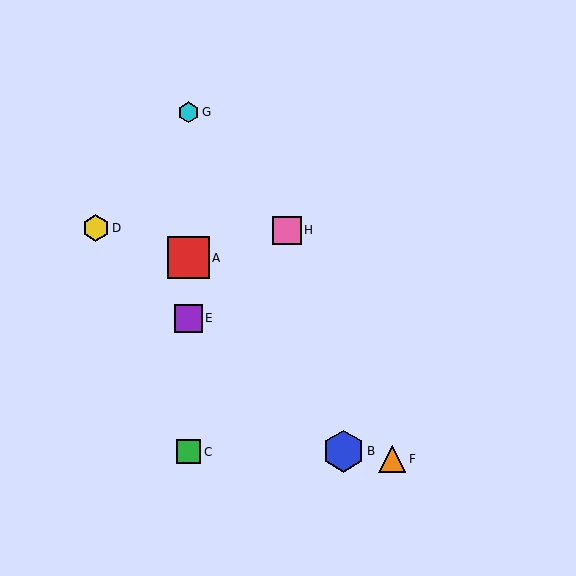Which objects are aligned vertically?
Objects A, C, E, G are aligned vertically.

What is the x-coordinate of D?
Object D is at x≈96.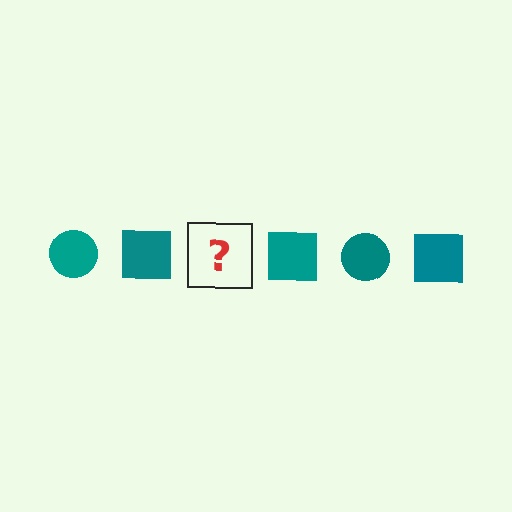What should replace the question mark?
The question mark should be replaced with a teal circle.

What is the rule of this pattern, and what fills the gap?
The rule is that the pattern cycles through circle, square shapes in teal. The gap should be filled with a teal circle.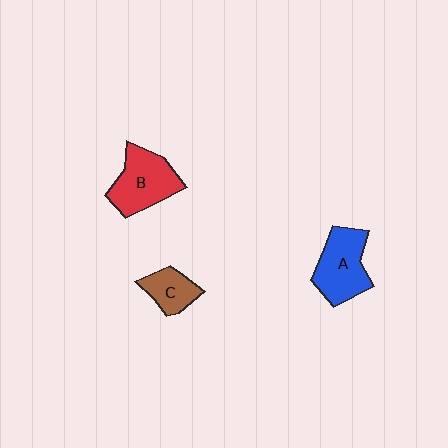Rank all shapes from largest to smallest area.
From largest to smallest: B (red), A (blue), C (brown).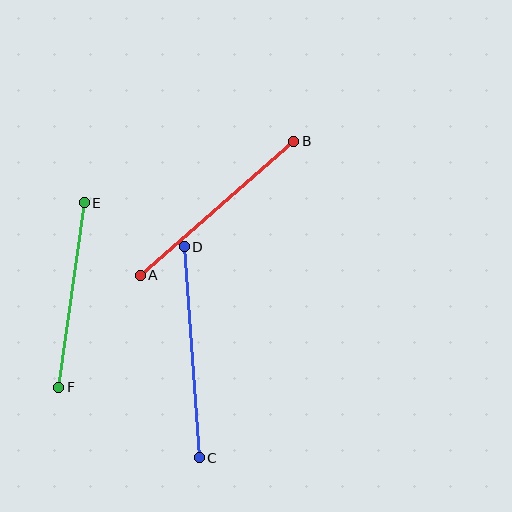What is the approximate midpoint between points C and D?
The midpoint is at approximately (192, 352) pixels.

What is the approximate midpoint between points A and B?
The midpoint is at approximately (217, 208) pixels.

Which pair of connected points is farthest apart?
Points C and D are farthest apart.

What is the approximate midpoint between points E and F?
The midpoint is at approximately (72, 295) pixels.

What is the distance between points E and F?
The distance is approximately 186 pixels.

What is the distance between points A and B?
The distance is approximately 204 pixels.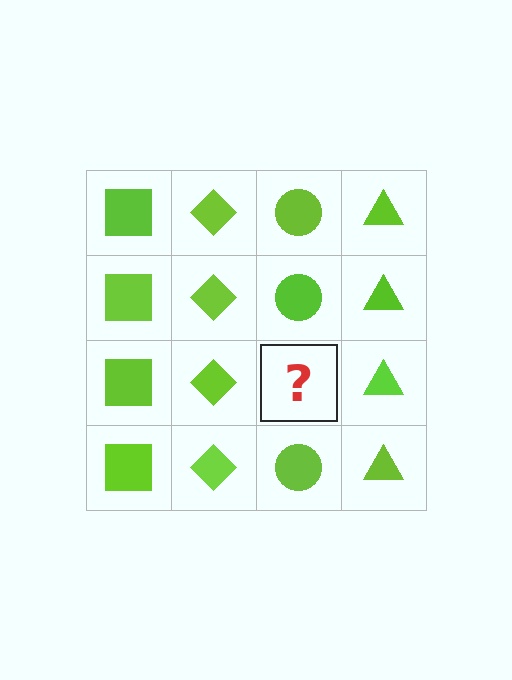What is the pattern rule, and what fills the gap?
The rule is that each column has a consistent shape. The gap should be filled with a lime circle.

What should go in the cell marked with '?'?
The missing cell should contain a lime circle.